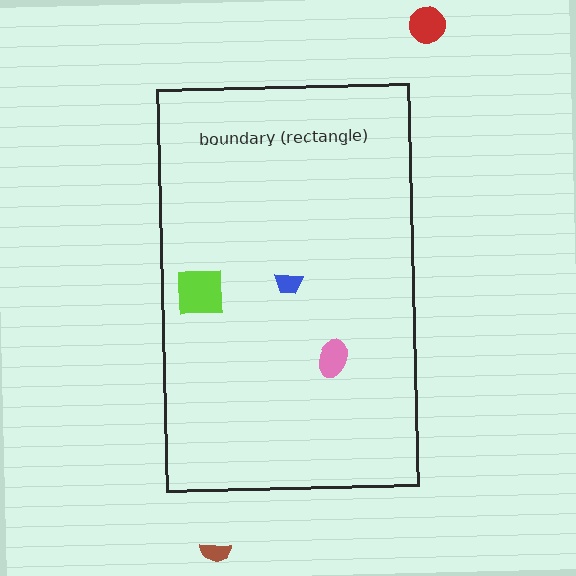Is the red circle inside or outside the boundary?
Outside.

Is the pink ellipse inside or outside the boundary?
Inside.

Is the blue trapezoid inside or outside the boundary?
Inside.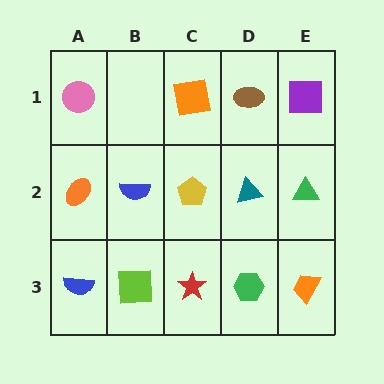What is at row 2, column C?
A yellow pentagon.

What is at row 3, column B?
A lime square.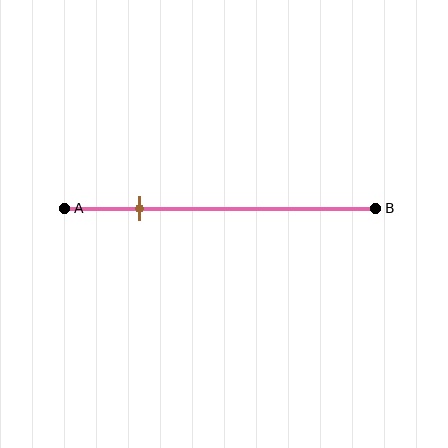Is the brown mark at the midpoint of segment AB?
No, the mark is at about 25% from A, not at the 50% midpoint.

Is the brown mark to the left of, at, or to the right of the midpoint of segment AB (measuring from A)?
The brown mark is to the left of the midpoint of segment AB.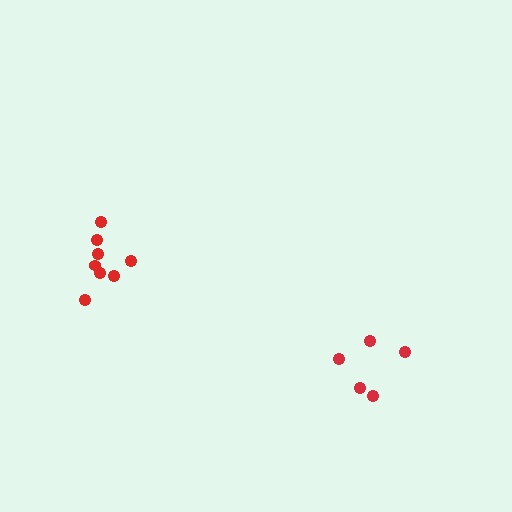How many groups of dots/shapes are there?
There are 2 groups.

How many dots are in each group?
Group 1: 5 dots, Group 2: 8 dots (13 total).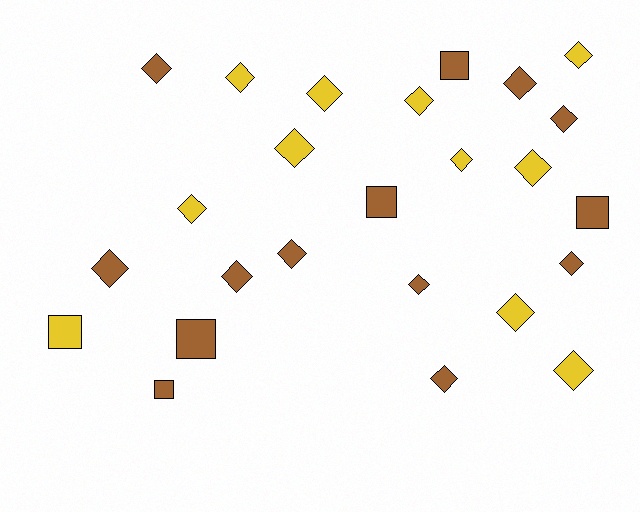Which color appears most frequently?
Brown, with 14 objects.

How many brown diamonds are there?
There are 9 brown diamonds.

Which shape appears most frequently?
Diamond, with 19 objects.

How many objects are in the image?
There are 25 objects.